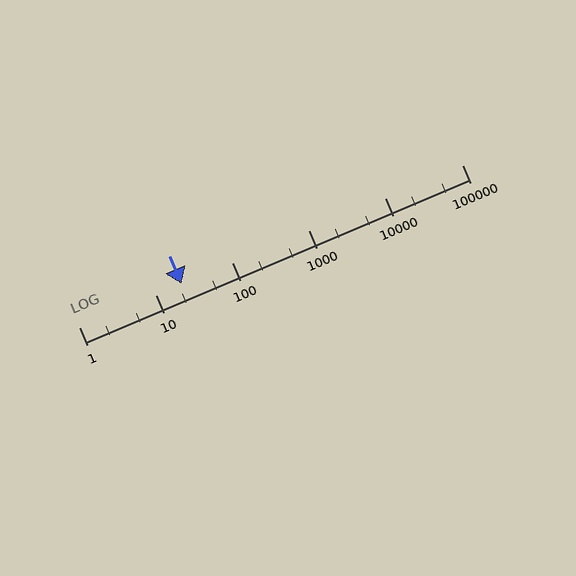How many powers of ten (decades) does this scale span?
The scale spans 5 decades, from 1 to 100000.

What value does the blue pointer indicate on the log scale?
The pointer indicates approximately 22.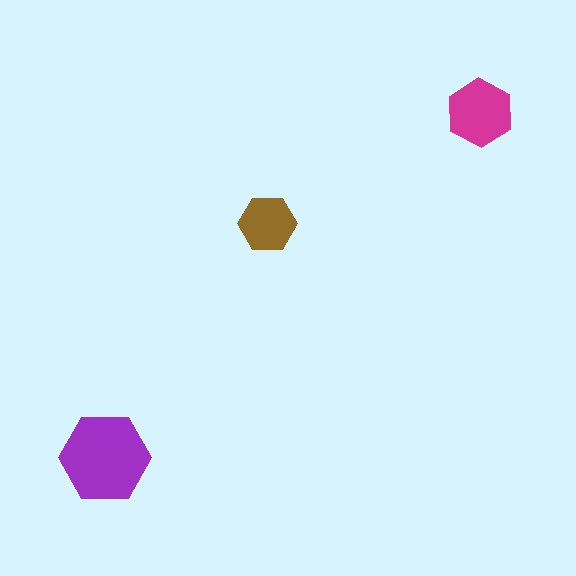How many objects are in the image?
There are 3 objects in the image.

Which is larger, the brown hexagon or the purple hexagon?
The purple one.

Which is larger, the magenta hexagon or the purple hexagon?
The purple one.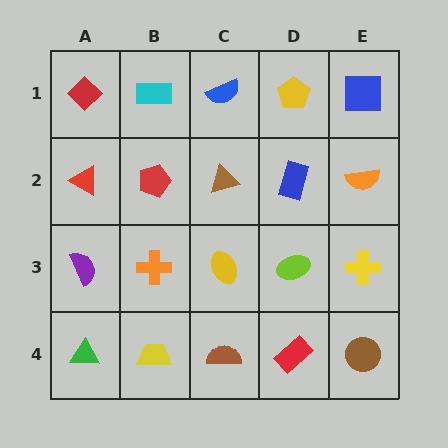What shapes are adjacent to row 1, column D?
A blue rectangle (row 2, column D), a blue semicircle (row 1, column C), a blue square (row 1, column E).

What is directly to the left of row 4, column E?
A red rectangle.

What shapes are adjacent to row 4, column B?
An orange cross (row 3, column B), a green triangle (row 4, column A), a brown semicircle (row 4, column C).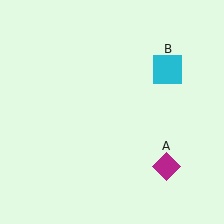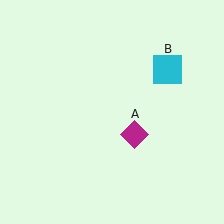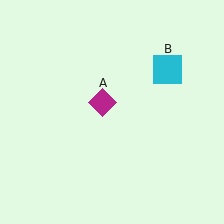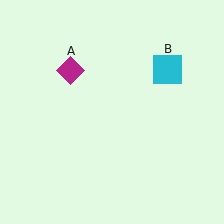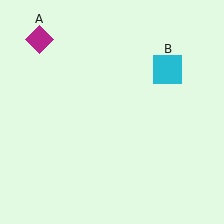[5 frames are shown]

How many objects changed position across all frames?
1 object changed position: magenta diamond (object A).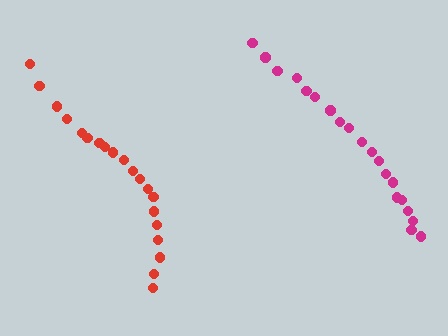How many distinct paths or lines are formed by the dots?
There are 2 distinct paths.